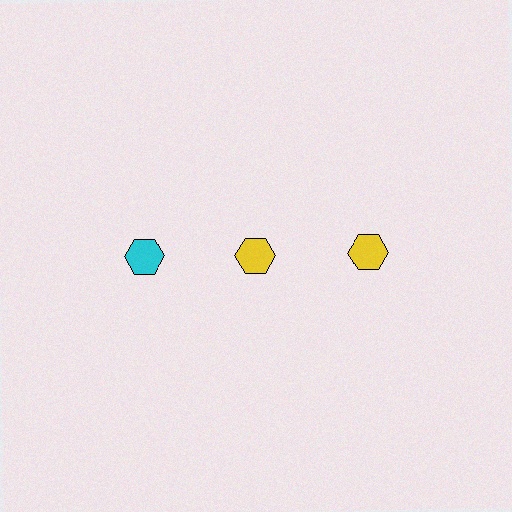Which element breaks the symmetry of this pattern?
The cyan hexagon in the top row, leftmost column breaks the symmetry. All other shapes are yellow hexagons.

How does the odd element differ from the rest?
It has a different color: cyan instead of yellow.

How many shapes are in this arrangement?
There are 3 shapes arranged in a grid pattern.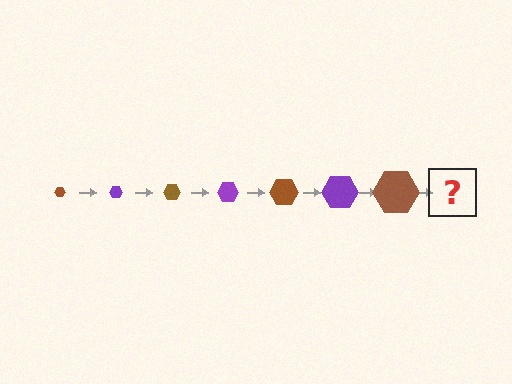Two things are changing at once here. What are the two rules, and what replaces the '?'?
The two rules are that the hexagon grows larger each step and the color cycles through brown and purple. The '?' should be a purple hexagon, larger than the previous one.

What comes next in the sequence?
The next element should be a purple hexagon, larger than the previous one.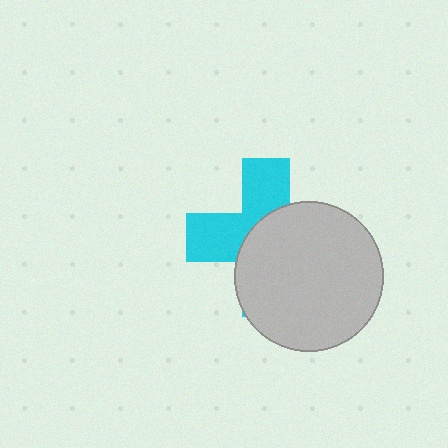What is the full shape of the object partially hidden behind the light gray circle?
The partially hidden object is a cyan cross.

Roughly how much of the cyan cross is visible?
A small part of it is visible (roughly 42%).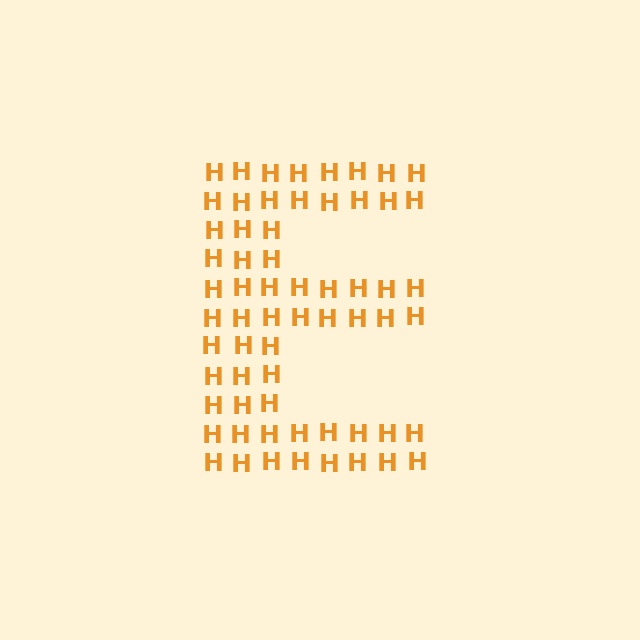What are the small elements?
The small elements are letter H's.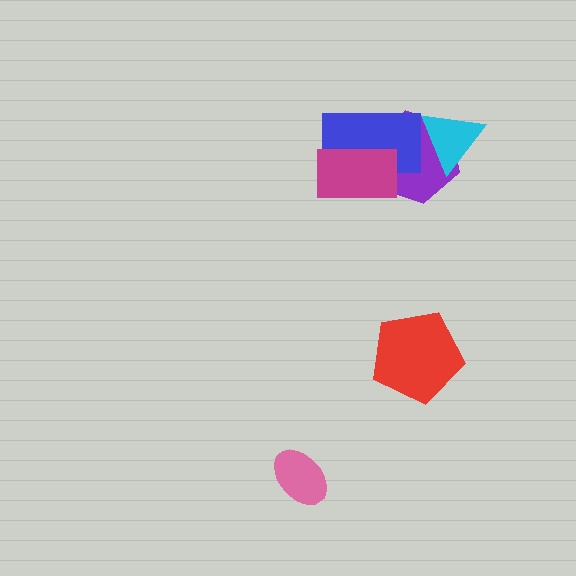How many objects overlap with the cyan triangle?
1 object overlaps with the cyan triangle.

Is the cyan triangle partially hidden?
No, no other shape covers it.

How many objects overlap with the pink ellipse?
0 objects overlap with the pink ellipse.